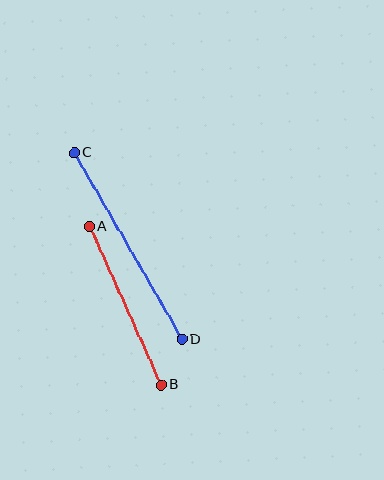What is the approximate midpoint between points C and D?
The midpoint is at approximately (128, 246) pixels.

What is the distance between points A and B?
The distance is approximately 173 pixels.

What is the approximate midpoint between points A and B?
The midpoint is at approximately (125, 306) pixels.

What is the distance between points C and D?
The distance is approximately 216 pixels.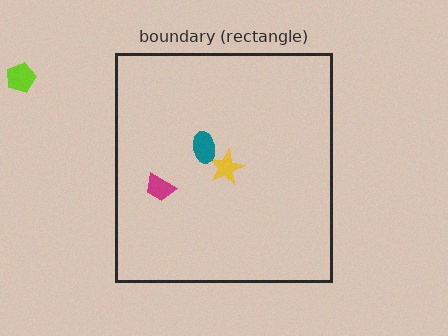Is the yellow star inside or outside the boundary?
Inside.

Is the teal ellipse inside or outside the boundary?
Inside.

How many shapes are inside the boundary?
3 inside, 1 outside.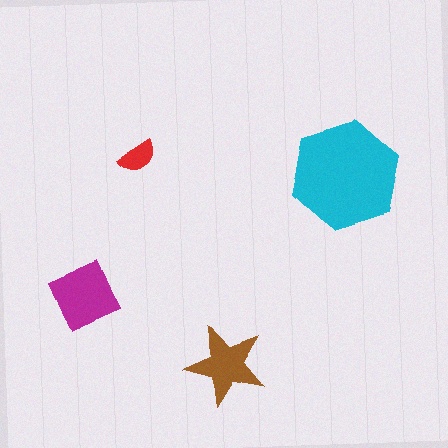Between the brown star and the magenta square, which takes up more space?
The magenta square.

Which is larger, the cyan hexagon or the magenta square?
The cyan hexagon.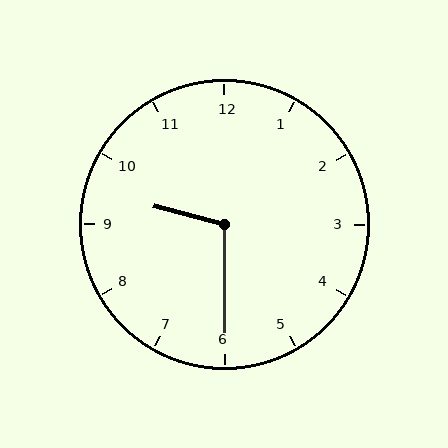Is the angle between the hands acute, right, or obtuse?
It is obtuse.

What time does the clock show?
9:30.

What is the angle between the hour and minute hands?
Approximately 105 degrees.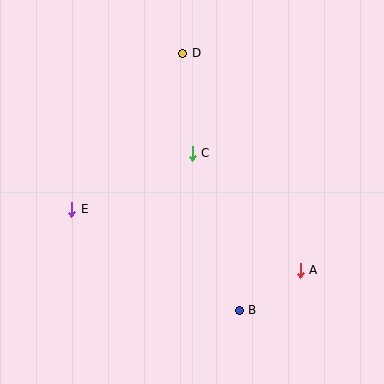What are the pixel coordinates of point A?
Point A is at (300, 270).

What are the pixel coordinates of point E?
Point E is at (72, 209).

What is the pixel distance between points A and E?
The distance between A and E is 236 pixels.